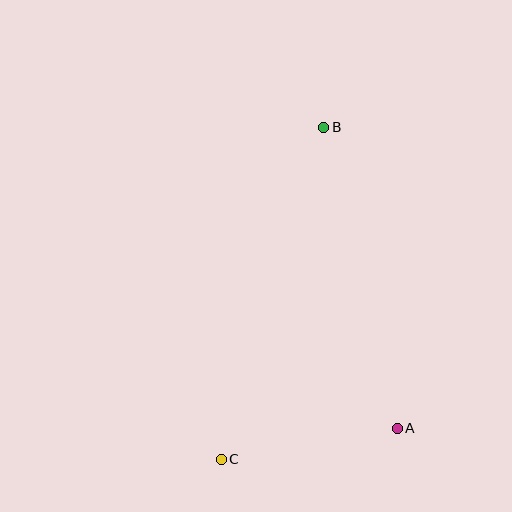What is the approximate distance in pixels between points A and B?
The distance between A and B is approximately 310 pixels.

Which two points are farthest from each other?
Points B and C are farthest from each other.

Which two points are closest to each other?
Points A and C are closest to each other.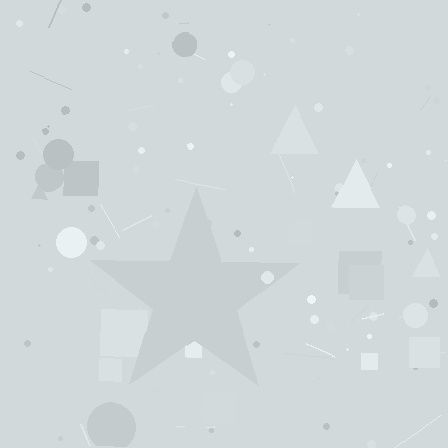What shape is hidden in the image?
A star is hidden in the image.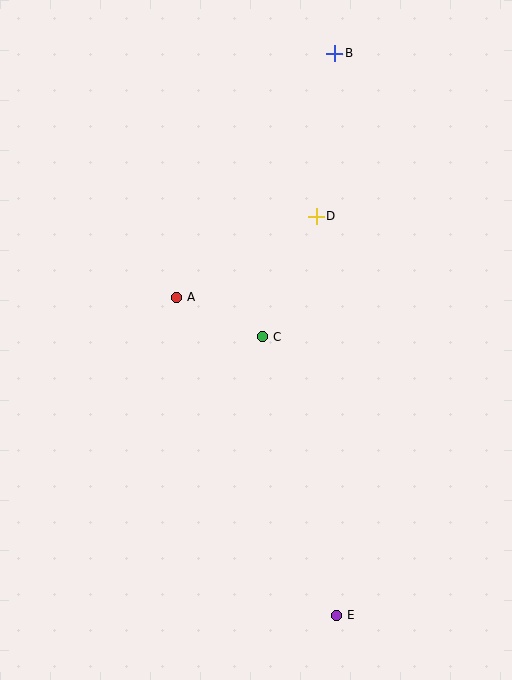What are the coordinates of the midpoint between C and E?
The midpoint between C and E is at (300, 476).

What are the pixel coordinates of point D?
Point D is at (316, 216).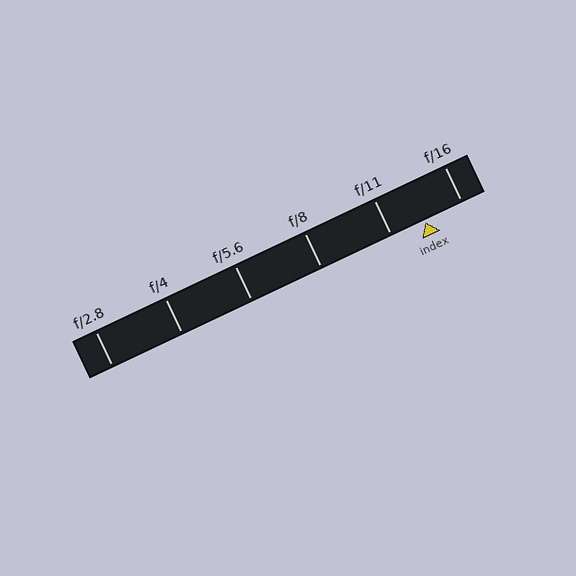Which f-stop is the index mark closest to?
The index mark is closest to f/11.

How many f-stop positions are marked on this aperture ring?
There are 6 f-stop positions marked.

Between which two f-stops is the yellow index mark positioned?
The index mark is between f/11 and f/16.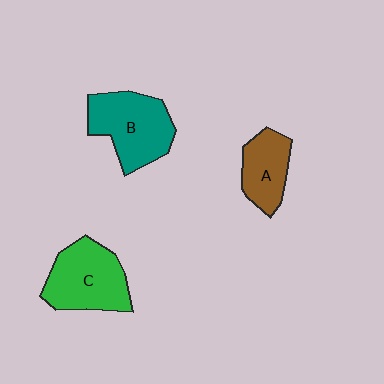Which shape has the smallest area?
Shape A (brown).